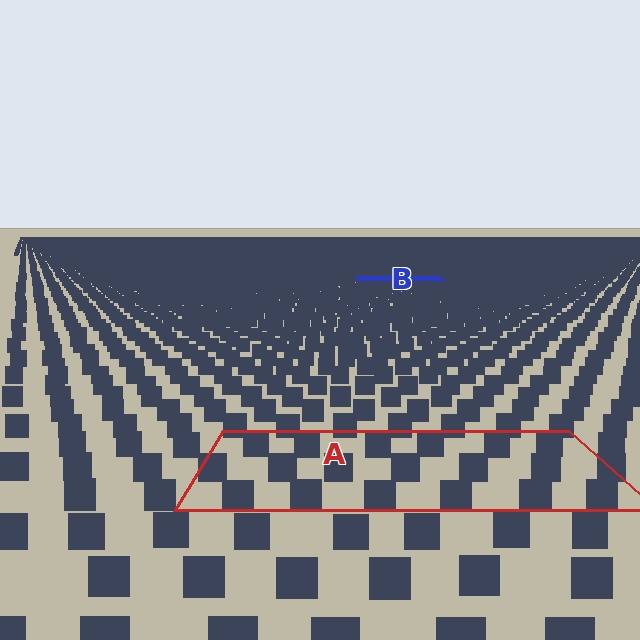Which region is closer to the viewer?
Region A is closer. The texture elements there are larger and more spread out.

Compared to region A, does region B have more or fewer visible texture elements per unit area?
Region B has more texture elements per unit area — they are packed more densely because it is farther away.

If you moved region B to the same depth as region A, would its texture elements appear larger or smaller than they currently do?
They would appear larger. At a closer depth, the same texture elements are projected at a bigger on-screen size.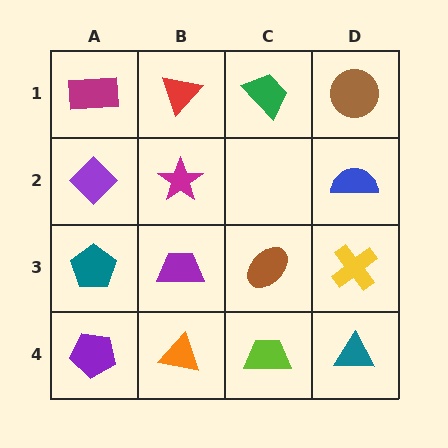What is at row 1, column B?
A red triangle.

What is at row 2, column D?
A blue semicircle.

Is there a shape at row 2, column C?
No, that cell is empty.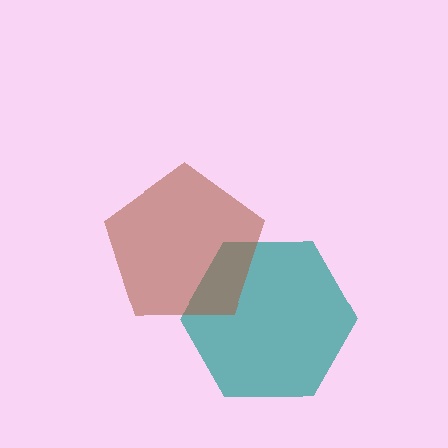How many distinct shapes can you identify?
There are 2 distinct shapes: a teal hexagon, a brown pentagon.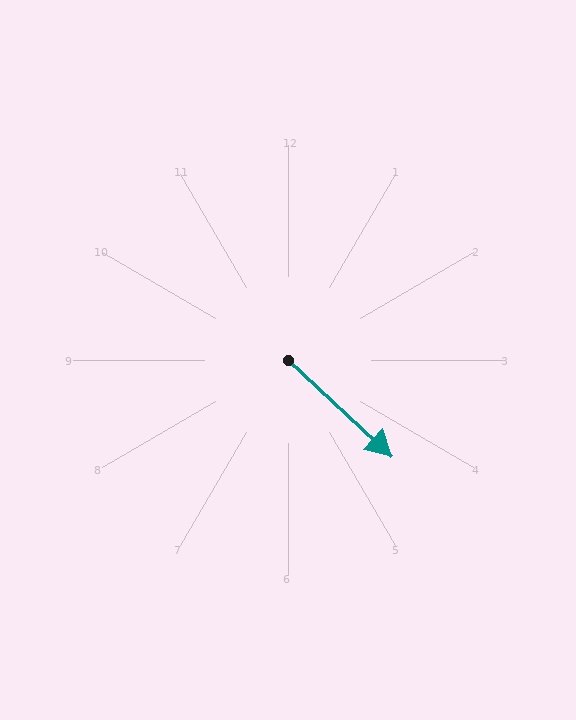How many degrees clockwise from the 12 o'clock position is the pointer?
Approximately 133 degrees.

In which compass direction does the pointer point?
Southeast.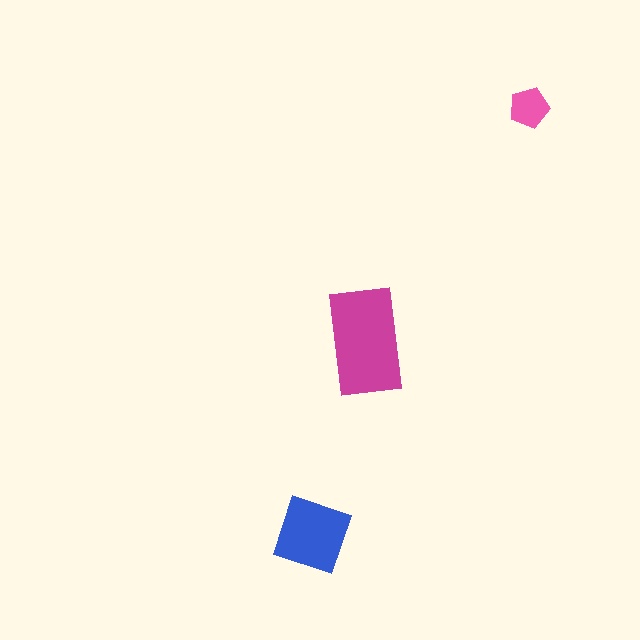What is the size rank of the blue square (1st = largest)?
2nd.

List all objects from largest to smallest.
The magenta rectangle, the blue square, the pink pentagon.